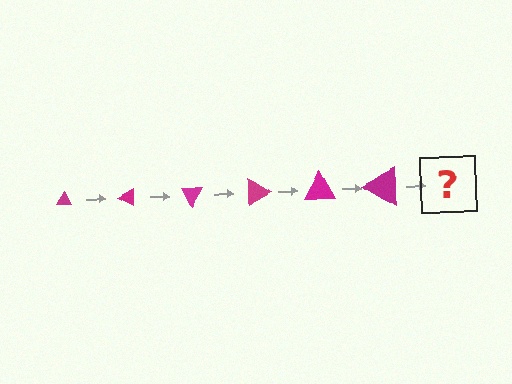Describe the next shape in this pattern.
It should be a triangle, larger than the previous one and rotated 180 degrees from the start.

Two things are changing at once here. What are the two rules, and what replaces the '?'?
The two rules are that the triangle grows larger each step and it rotates 30 degrees each step. The '?' should be a triangle, larger than the previous one and rotated 180 degrees from the start.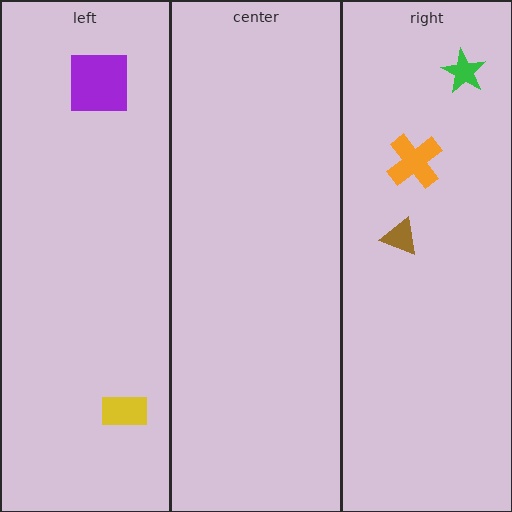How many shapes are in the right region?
3.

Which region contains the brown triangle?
The right region.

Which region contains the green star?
The right region.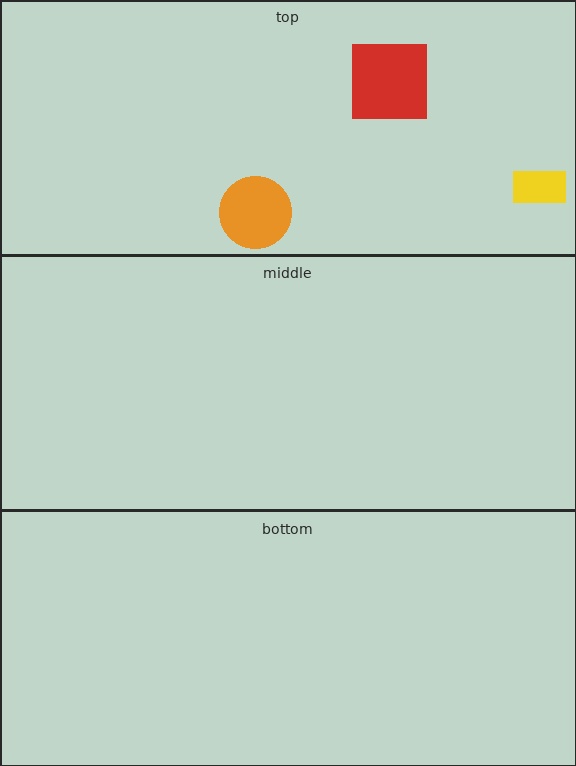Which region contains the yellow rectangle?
The top region.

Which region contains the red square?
The top region.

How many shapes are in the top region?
3.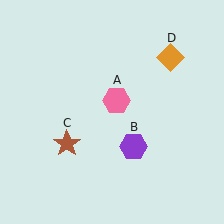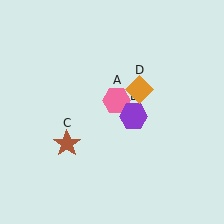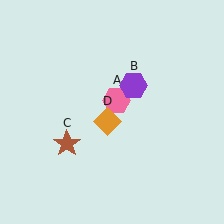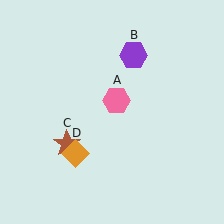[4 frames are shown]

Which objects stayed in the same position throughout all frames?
Pink hexagon (object A) and brown star (object C) remained stationary.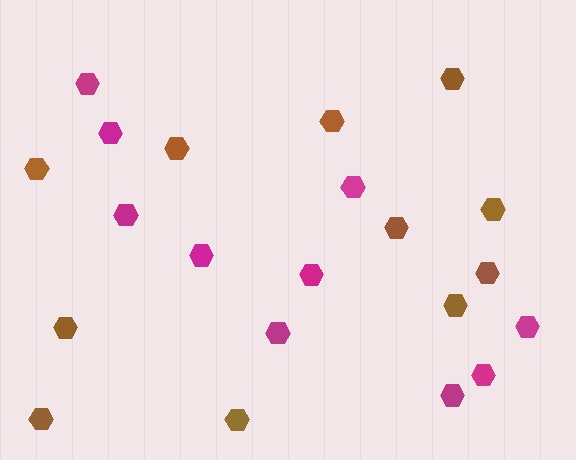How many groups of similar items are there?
There are 2 groups: one group of magenta hexagons (10) and one group of brown hexagons (11).